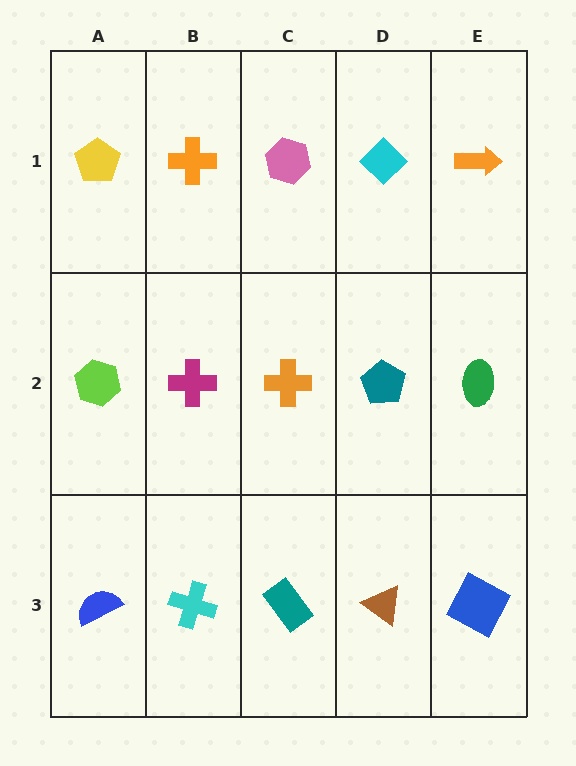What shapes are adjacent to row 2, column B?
An orange cross (row 1, column B), a cyan cross (row 3, column B), a lime hexagon (row 2, column A), an orange cross (row 2, column C).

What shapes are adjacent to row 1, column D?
A teal pentagon (row 2, column D), a pink hexagon (row 1, column C), an orange arrow (row 1, column E).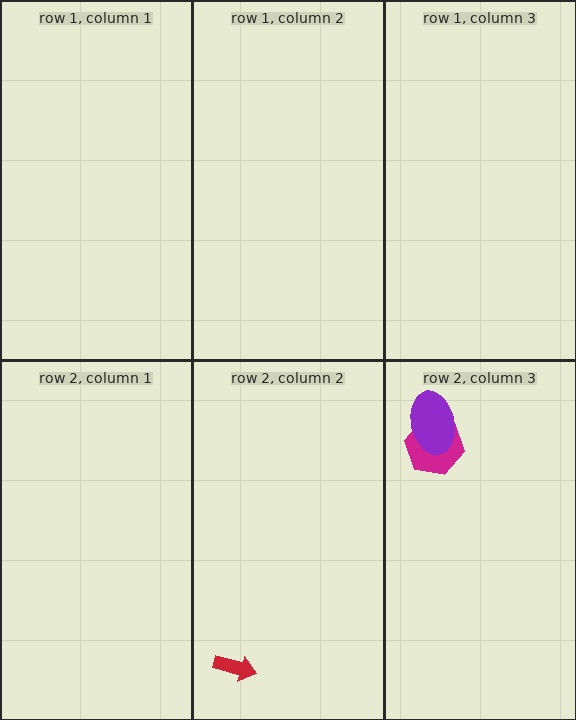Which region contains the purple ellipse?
The row 2, column 3 region.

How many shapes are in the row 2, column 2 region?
1.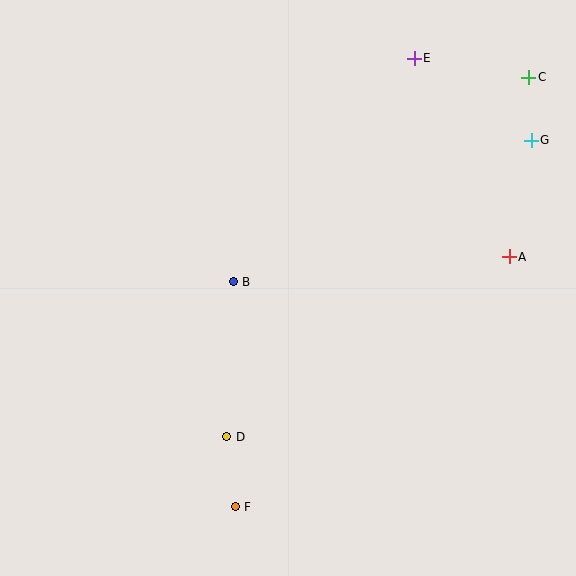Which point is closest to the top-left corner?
Point B is closest to the top-left corner.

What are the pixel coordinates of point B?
Point B is at (233, 282).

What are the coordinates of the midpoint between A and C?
The midpoint between A and C is at (519, 167).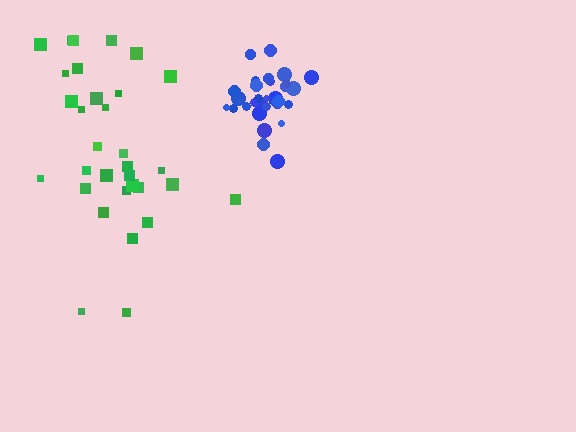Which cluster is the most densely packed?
Blue.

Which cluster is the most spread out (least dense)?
Green.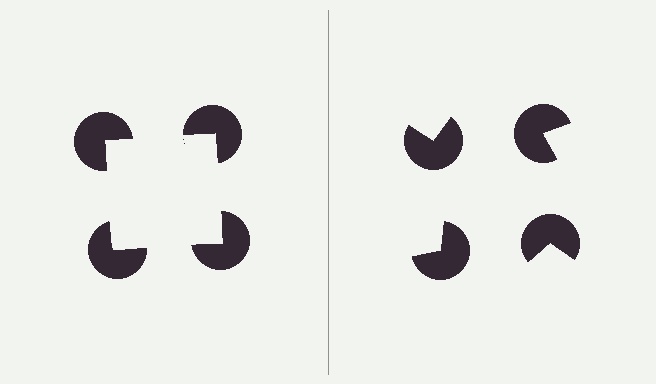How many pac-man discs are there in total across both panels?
8 — 4 on each side.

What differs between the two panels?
The pac-man discs are positioned identically on both sides; only the wedge orientations differ. On the left they align to a square; on the right they are misaligned.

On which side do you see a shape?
An illusory square appears on the left side. On the right side the wedge cuts are rotated, so no coherent shape forms.